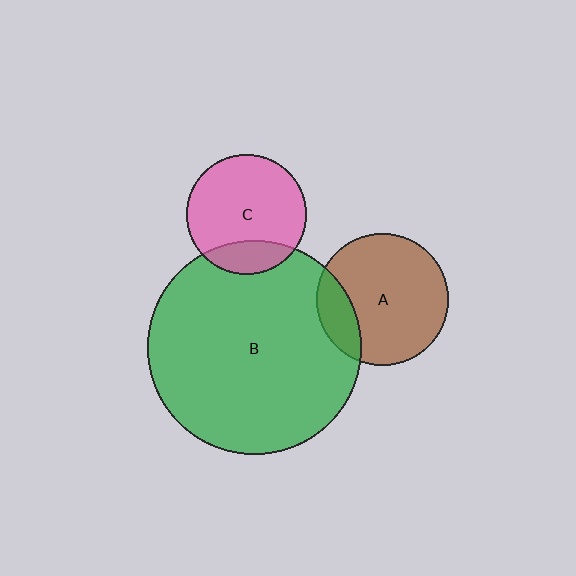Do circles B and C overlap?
Yes.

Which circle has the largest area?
Circle B (green).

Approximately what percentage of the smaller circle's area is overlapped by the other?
Approximately 20%.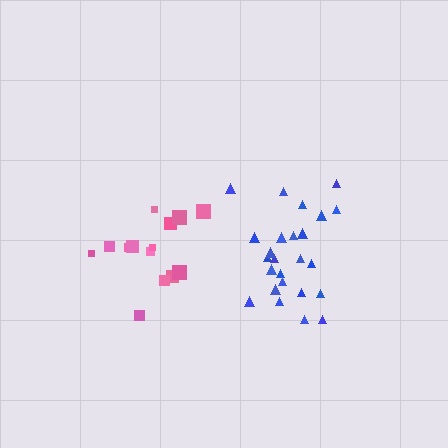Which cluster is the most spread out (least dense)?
Pink.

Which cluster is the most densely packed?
Blue.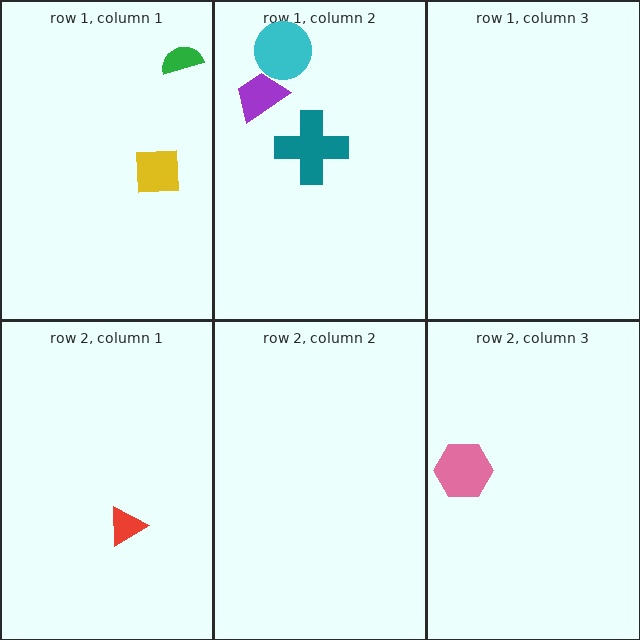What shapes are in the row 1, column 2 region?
The cyan circle, the purple trapezoid, the teal cross.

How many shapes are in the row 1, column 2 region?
3.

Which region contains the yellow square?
The row 1, column 1 region.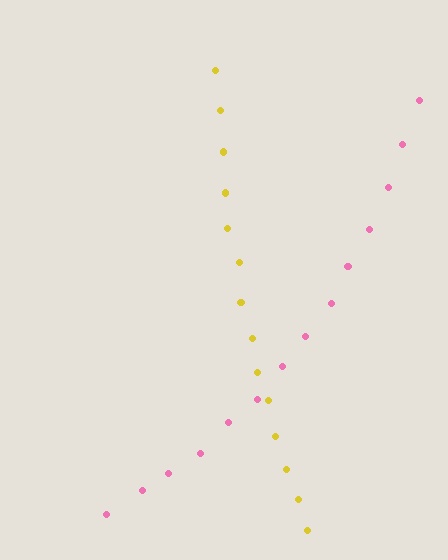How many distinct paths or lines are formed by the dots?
There are 2 distinct paths.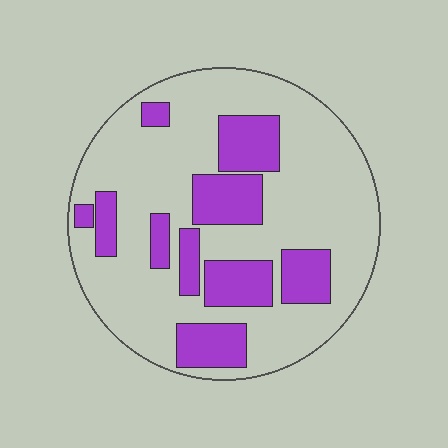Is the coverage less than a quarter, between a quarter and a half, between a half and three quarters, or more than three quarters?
Between a quarter and a half.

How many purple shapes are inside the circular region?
10.